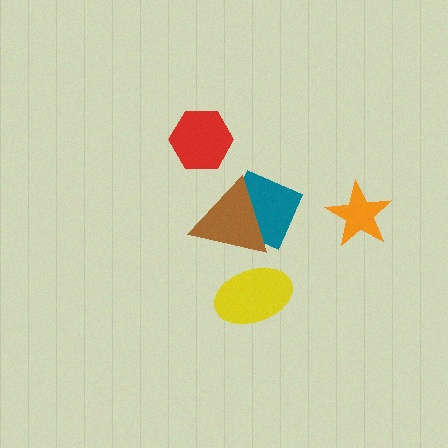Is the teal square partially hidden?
Yes, it is partially covered by another shape.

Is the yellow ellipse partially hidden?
No, no other shape covers it.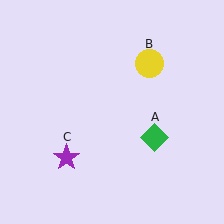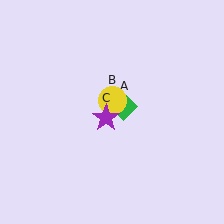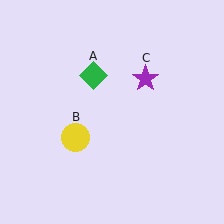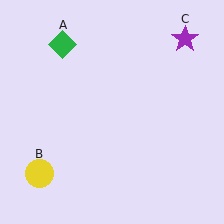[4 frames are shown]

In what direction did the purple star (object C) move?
The purple star (object C) moved up and to the right.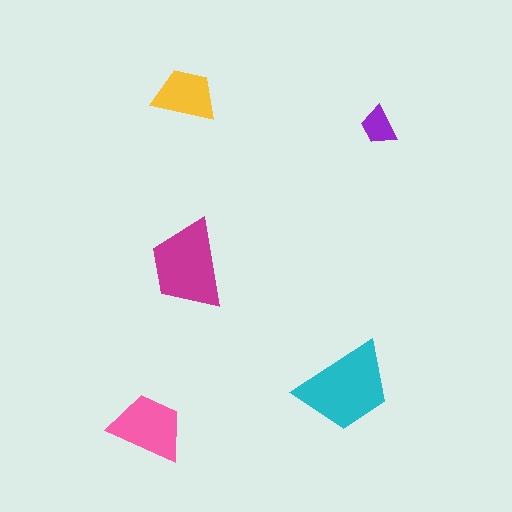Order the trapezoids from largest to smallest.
the cyan one, the magenta one, the pink one, the yellow one, the purple one.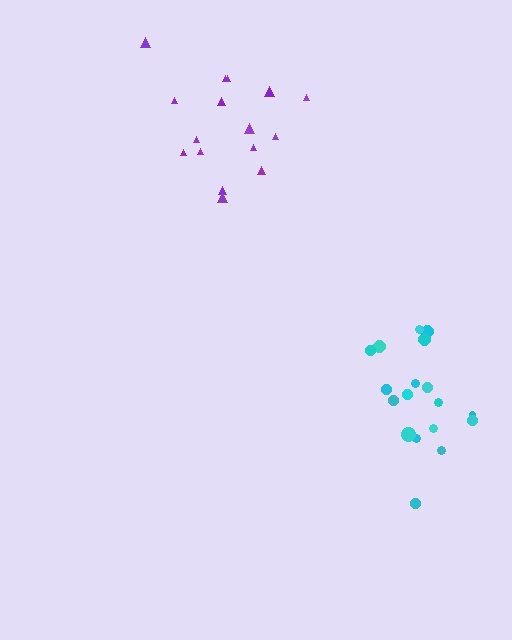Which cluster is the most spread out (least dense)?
Purple.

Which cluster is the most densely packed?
Cyan.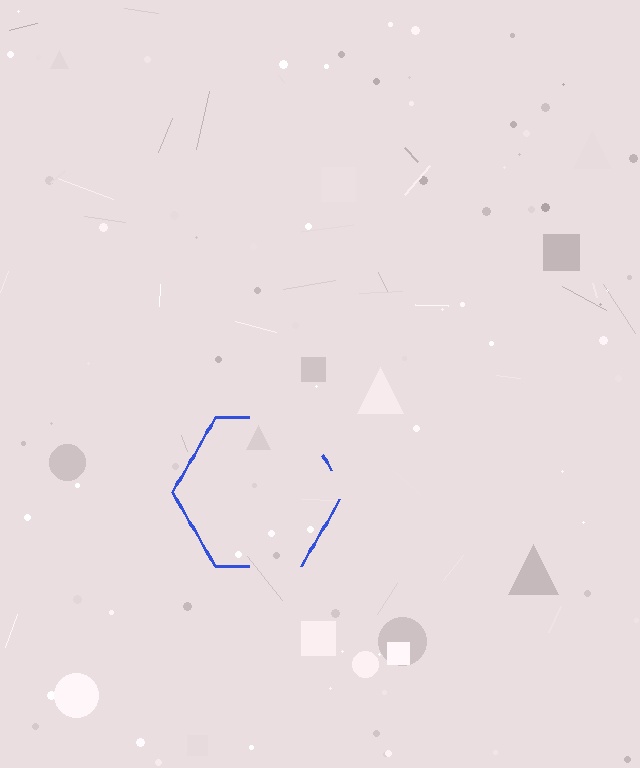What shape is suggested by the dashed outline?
The dashed outline suggests a hexagon.